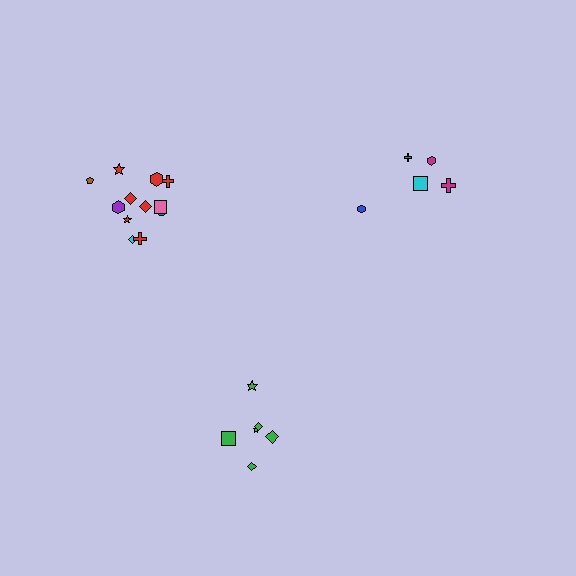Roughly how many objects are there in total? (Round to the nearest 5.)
Roughly 25 objects in total.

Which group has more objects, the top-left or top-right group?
The top-left group.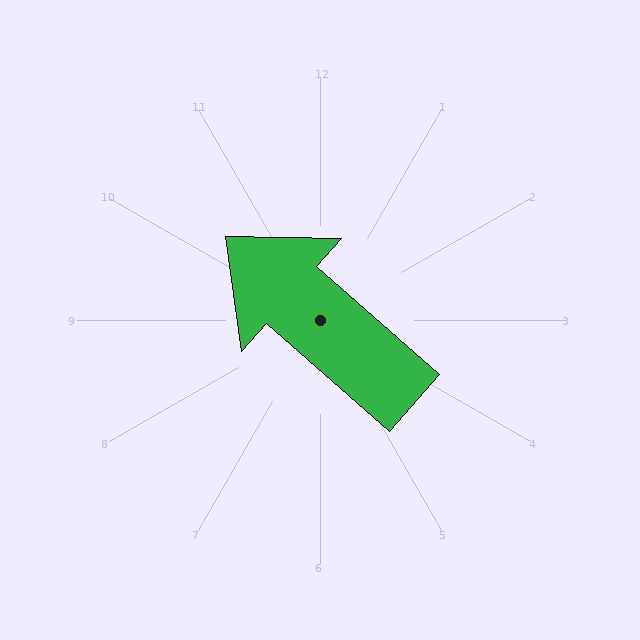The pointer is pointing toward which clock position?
Roughly 10 o'clock.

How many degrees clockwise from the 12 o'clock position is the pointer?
Approximately 311 degrees.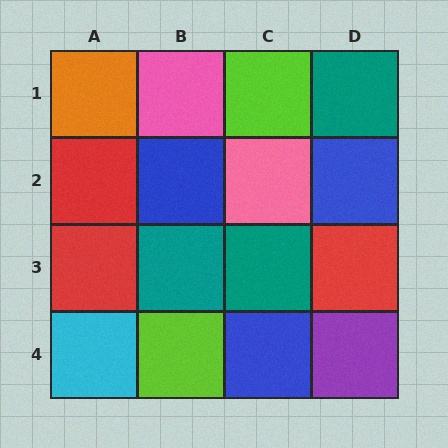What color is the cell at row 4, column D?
Purple.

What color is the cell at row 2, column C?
Pink.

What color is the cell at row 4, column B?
Lime.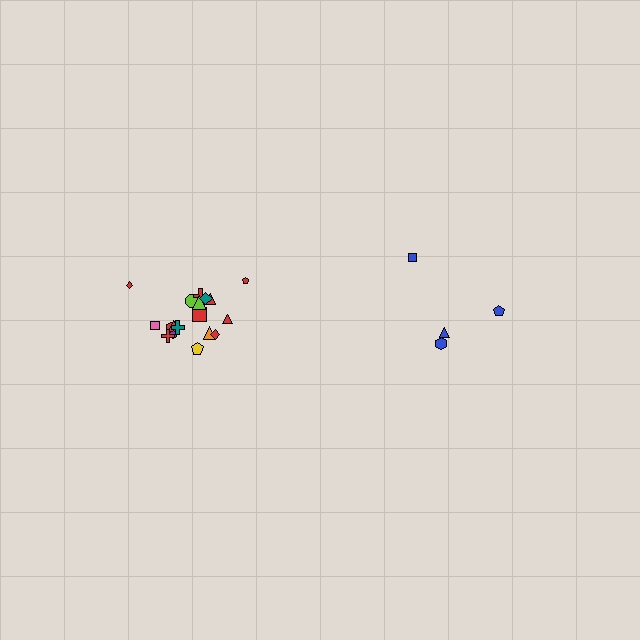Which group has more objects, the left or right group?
The left group.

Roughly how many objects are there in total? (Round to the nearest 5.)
Roughly 20 objects in total.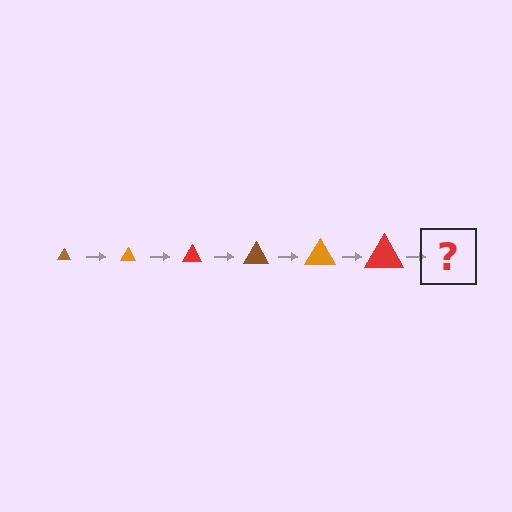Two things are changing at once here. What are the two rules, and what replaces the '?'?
The two rules are that the triangle grows larger each step and the color cycles through brown, orange, and red. The '?' should be a brown triangle, larger than the previous one.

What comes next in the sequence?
The next element should be a brown triangle, larger than the previous one.